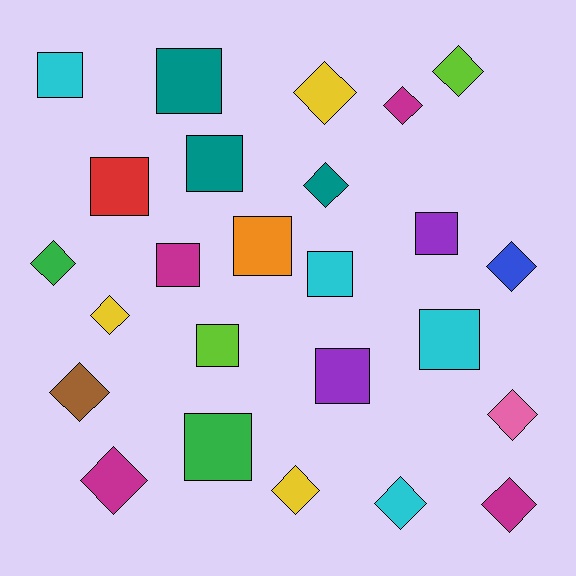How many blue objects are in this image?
There is 1 blue object.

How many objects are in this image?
There are 25 objects.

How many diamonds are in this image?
There are 13 diamonds.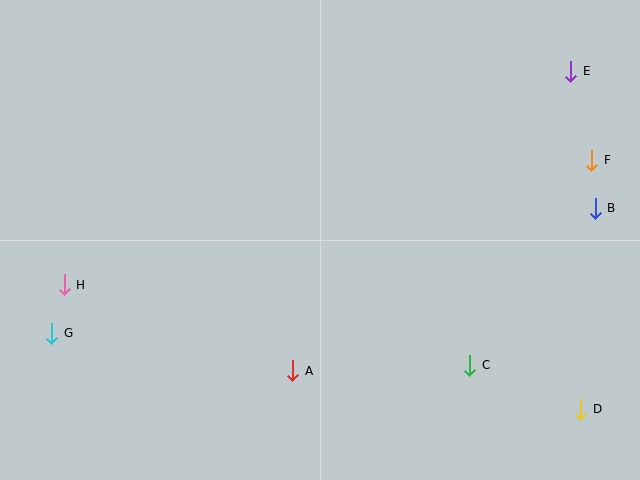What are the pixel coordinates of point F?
Point F is at (592, 160).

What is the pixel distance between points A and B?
The distance between A and B is 343 pixels.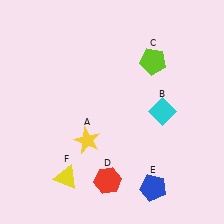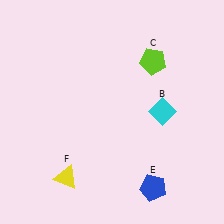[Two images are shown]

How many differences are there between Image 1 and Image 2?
There are 2 differences between the two images.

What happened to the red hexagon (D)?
The red hexagon (D) was removed in Image 2. It was in the bottom-left area of Image 1.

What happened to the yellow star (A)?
The yellow star (A) was removed in Image 2. It was in the bottom-left area of Image 1.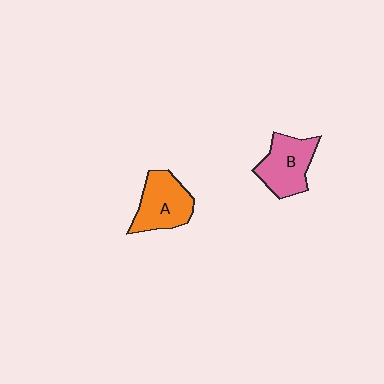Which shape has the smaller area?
Shape B (pink).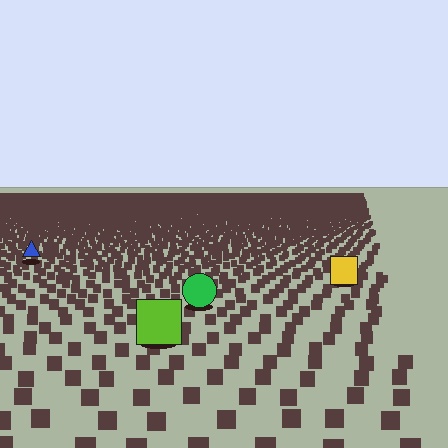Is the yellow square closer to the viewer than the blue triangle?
Yes. The yellow square is closer — you can tell from the texture gradient: the ground texture is coarser near it.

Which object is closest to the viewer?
The lime square is closest. The texture marks near it are larger and more spread out.